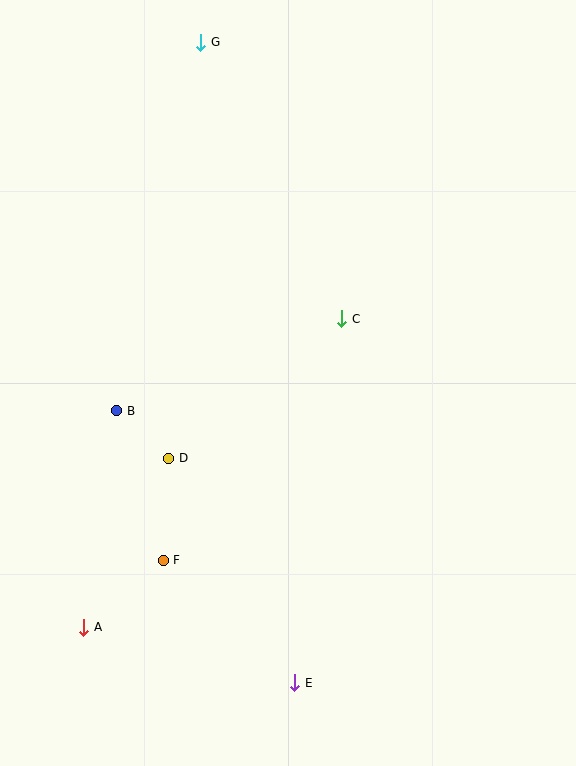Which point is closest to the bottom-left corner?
Point A is closest to the bottom-left corner.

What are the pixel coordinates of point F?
Point F is at (163, 560).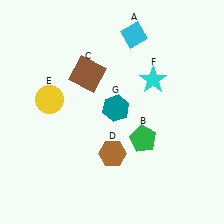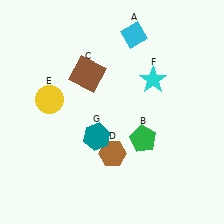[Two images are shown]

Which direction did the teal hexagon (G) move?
The teal hexagon (G) moved down.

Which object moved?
The teal hexagon (G) moved down.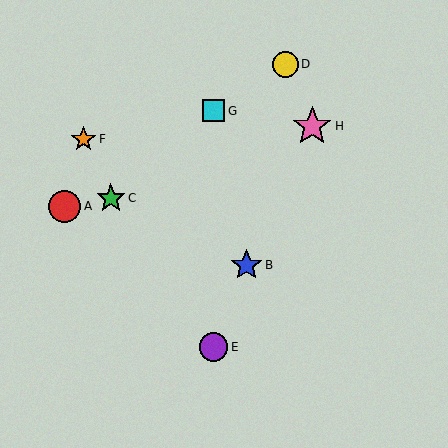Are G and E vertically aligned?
Yes, both are at x≈213.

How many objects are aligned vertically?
2 objects (E, G) are aligned vertically.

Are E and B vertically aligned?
No, E is at x≈213 and B is at x≈247.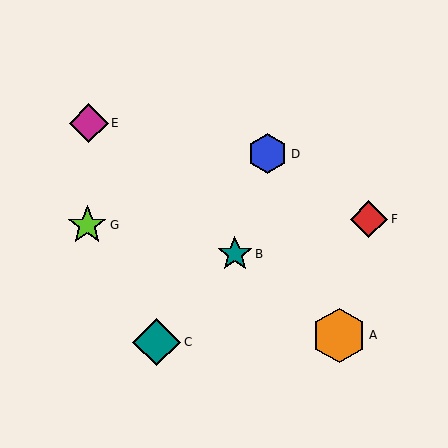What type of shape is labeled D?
Shape D is a blue hexagon.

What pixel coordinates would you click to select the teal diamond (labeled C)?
Click at (157, 342) to select the teal diamond C.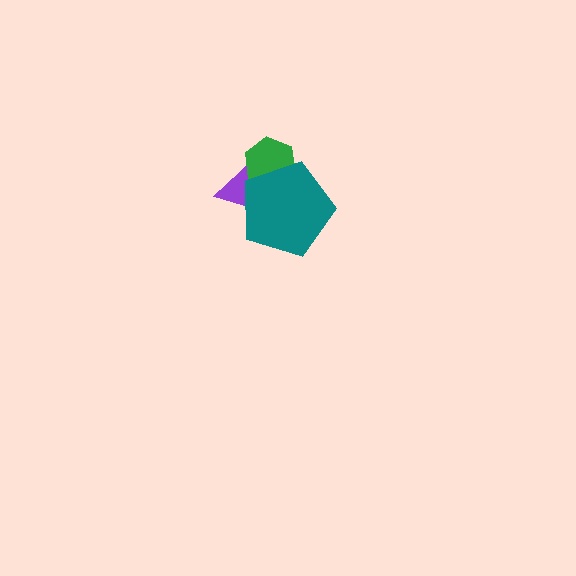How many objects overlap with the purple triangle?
2 objects overlap with the purple triangle.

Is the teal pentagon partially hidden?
No, no other shape covers it.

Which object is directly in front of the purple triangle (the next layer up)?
The green hexagon is directly in front of the purple triangle.